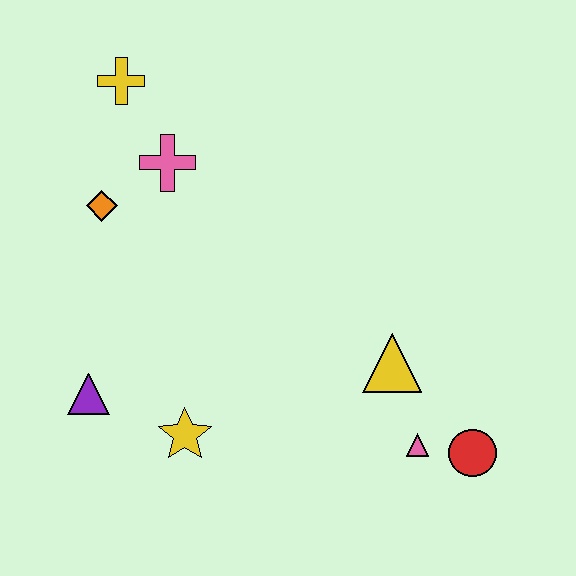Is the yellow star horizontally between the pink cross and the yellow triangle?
Yes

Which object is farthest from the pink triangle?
The yellow cross is farthest from the pink triangle.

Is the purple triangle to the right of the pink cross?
No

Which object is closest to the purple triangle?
The yellow star is closest to the purple triangle.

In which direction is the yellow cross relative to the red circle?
The yellow cross is above the red circle.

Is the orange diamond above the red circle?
Yes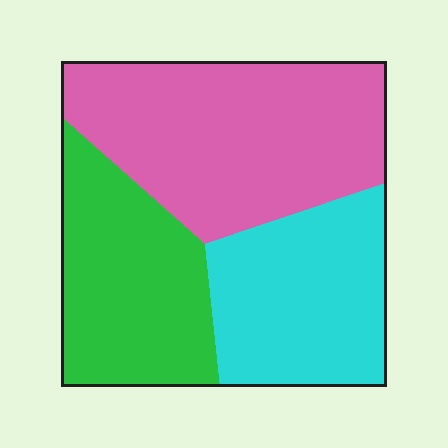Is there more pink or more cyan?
Pink.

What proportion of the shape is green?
Green covers about 30% of the shape.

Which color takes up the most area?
Pink, at roughly 40%.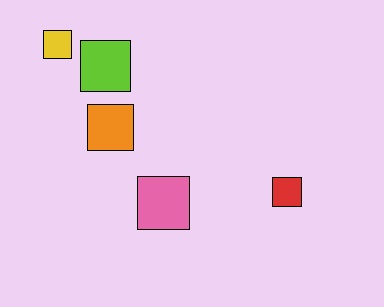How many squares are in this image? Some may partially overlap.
There are 5 squares.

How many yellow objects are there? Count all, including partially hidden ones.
There is 1 yellow object.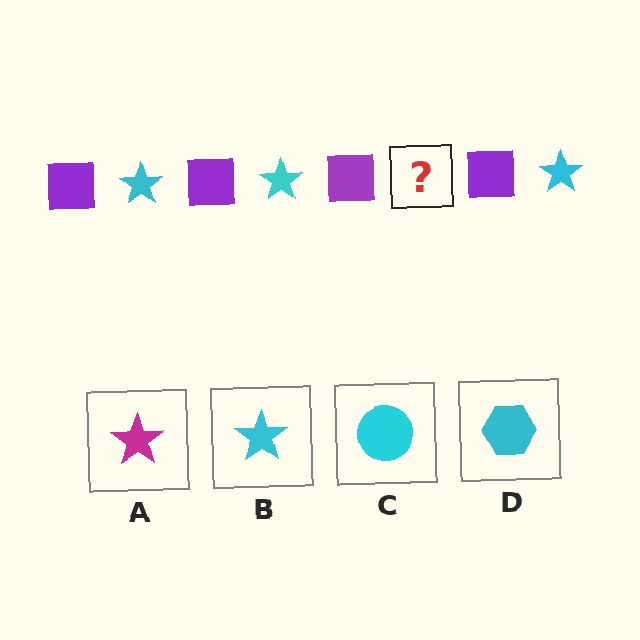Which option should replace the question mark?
Option B.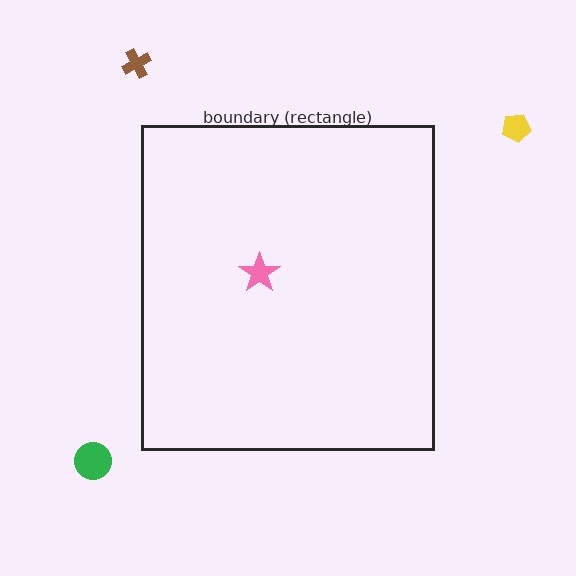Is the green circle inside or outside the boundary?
Outside.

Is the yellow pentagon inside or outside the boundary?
Outside.